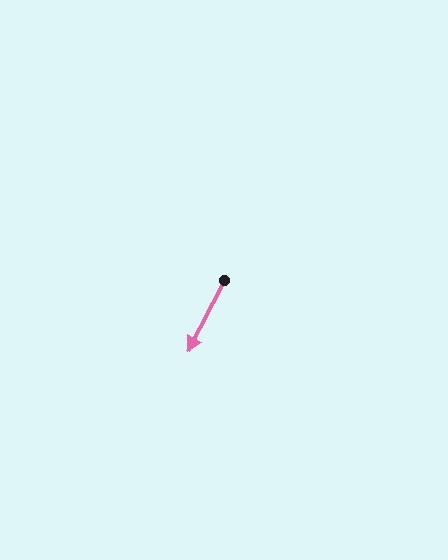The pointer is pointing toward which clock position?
Roughly 7 o'clock.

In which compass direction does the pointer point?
Southwest.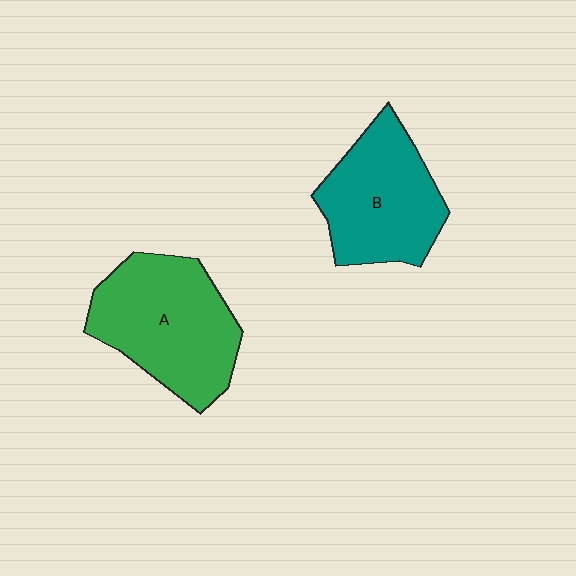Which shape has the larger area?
Shape A (green).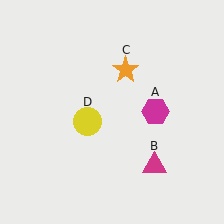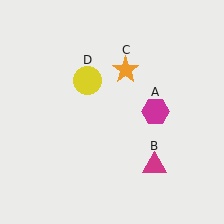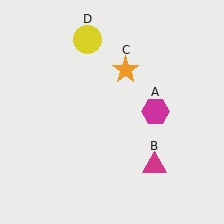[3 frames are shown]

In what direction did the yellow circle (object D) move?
The yellow circle (object D) moved up.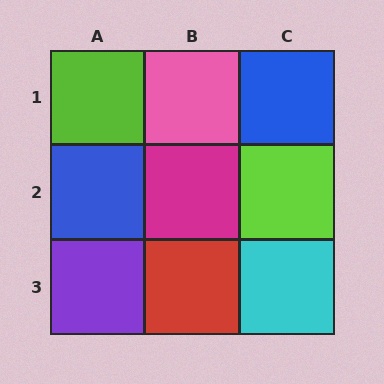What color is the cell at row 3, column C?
Cyan.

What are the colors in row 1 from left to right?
Lime, pink, blue.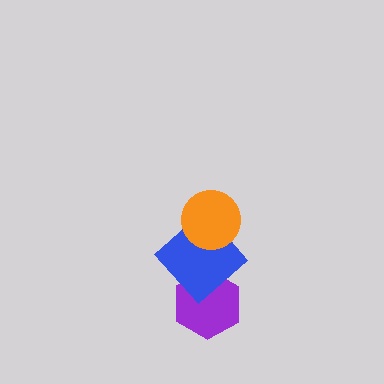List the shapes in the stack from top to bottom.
From top to bottom: the orange circle, the blue diamond, the purple hexagon.